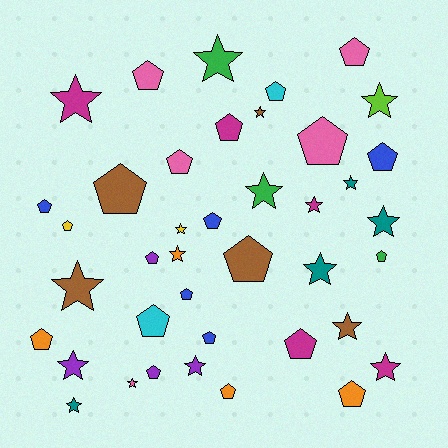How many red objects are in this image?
There are no red objects.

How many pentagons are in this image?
There are 22 pentagons.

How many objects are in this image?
There are 40 objects.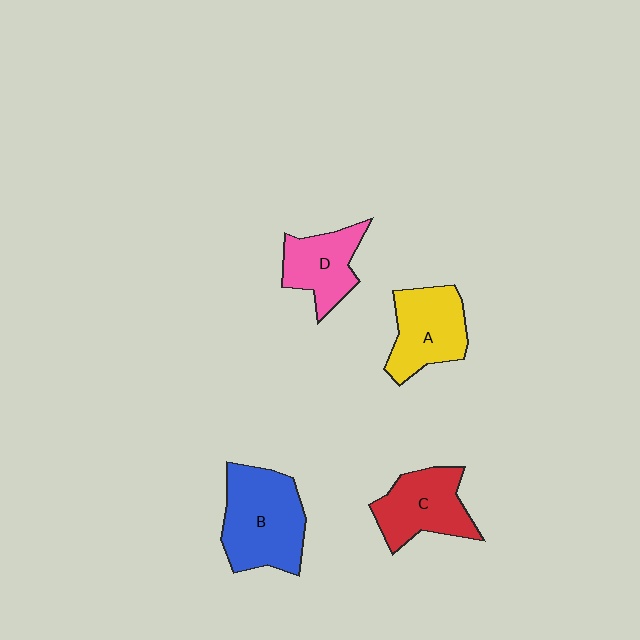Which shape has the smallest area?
Shape D (pink).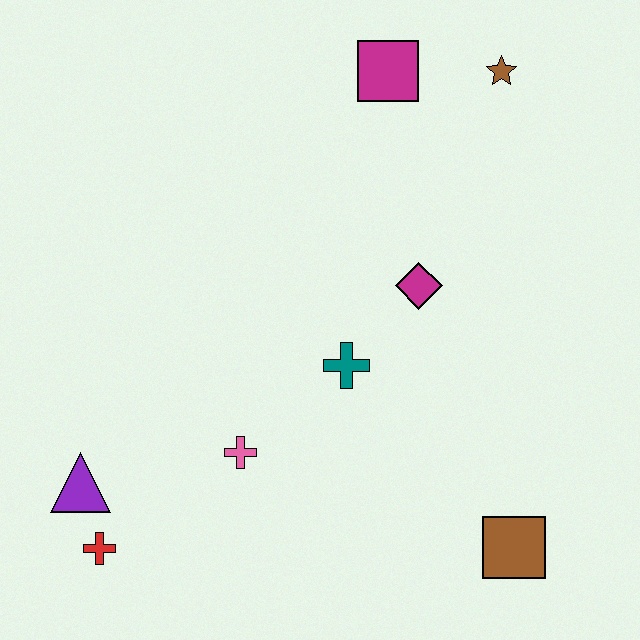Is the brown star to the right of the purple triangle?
Yes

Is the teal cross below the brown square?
No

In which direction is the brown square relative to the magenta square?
The brown square is below the magenta square.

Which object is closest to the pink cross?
The teal cross is closest to the pink cross.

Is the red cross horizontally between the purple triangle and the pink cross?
Yes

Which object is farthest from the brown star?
The red cross is farthest from the brown star.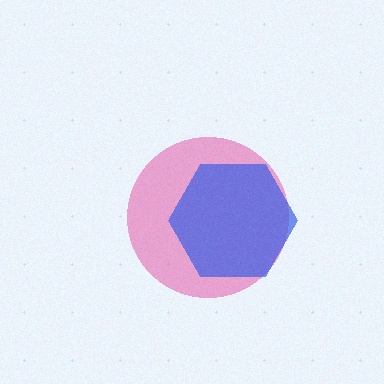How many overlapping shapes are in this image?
There are 2 overlapping shapes in the image.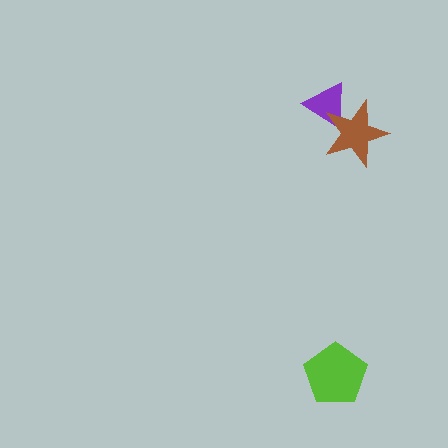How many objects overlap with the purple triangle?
1 object overlaps with the purple triangle.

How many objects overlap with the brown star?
1 object overlaps with the brown star.